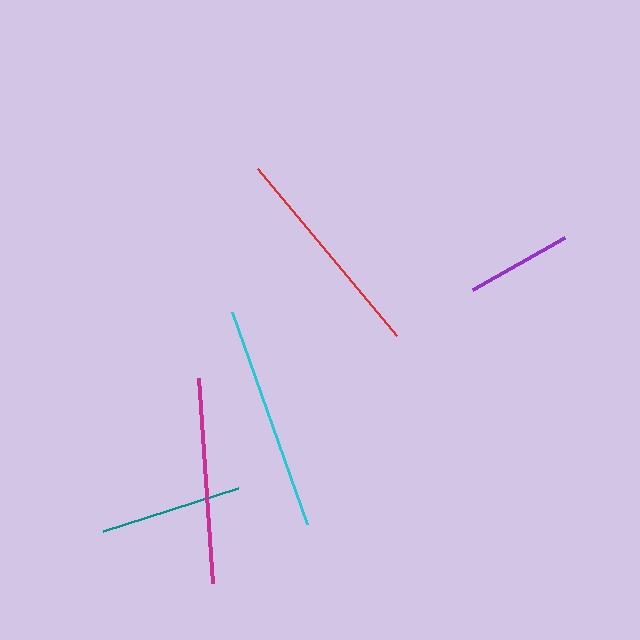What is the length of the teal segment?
The teal segment is approximately 142 pixels long.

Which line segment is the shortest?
The purple line is the shortest at approximately 106 pixels.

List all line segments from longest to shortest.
From longest to shortest: cyan, red, magenta, teal, purple.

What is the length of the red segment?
The red segment is approximately 217 pixels long.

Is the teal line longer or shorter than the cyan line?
The cyan line is longer than the teal line.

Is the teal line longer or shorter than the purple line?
The teal line is longer than the purple line.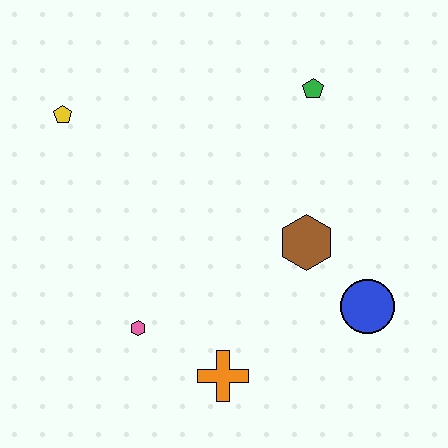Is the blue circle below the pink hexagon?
No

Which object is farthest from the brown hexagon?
The yellow pentagon is farthest from the brown hexagon.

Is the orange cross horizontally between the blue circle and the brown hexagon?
No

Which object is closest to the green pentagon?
The brown hexagon is closest to the green pentagon.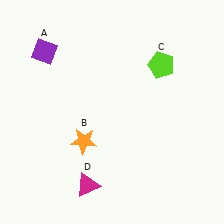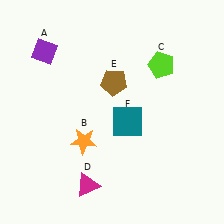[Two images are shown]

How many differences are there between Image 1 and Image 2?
There are 2 differences between the two images.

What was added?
A brown pentagon (E), a teal square (F) were added in Image 2.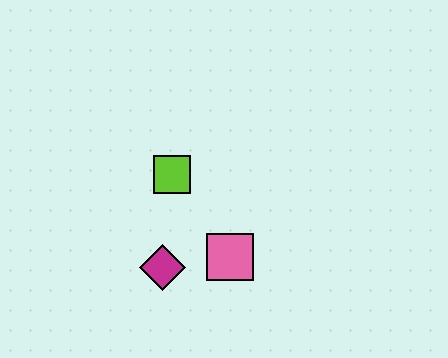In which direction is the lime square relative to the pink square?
The lime square is above the pink square.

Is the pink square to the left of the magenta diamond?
No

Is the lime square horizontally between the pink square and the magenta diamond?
Yes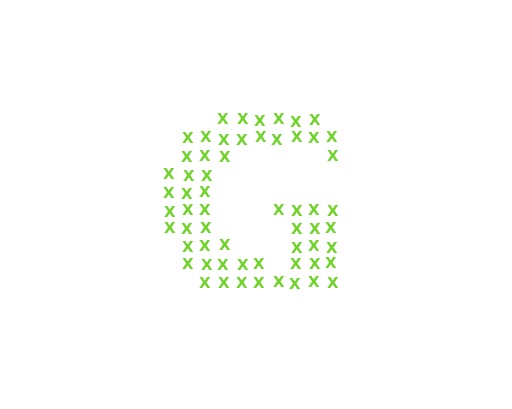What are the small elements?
The small elements are letter X's.